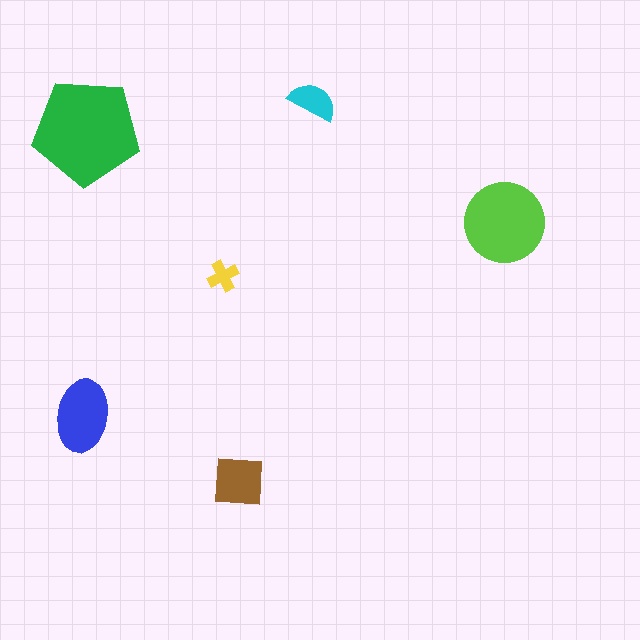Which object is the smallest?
The yellow cross.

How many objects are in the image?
There are 6 objects in the image.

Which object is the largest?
The green pentagon.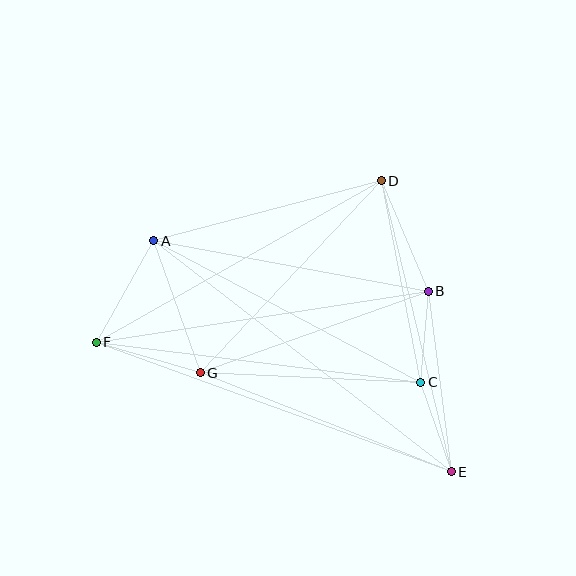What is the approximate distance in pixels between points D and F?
The distance between D and F is approximately 327 pixels.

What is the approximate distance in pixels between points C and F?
The distance between C and F is approximately 327 pixels.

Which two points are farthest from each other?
Points E and F are farthest from each other.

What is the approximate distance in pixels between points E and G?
The distance between E and G is approximately 269 pixels.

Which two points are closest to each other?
Points B and C are closest to each other.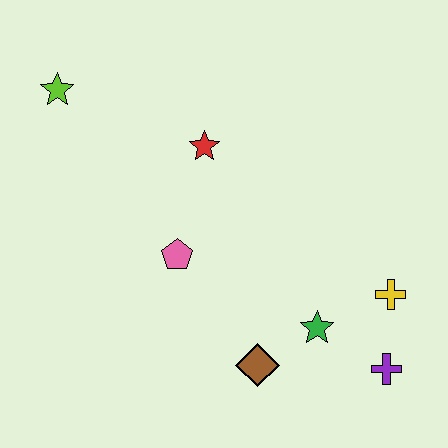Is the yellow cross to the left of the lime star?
No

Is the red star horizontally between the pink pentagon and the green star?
Yes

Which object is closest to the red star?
The pink pentagon is closest to the red star.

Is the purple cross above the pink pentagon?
No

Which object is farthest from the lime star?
The purple cross is farthest from the lime star.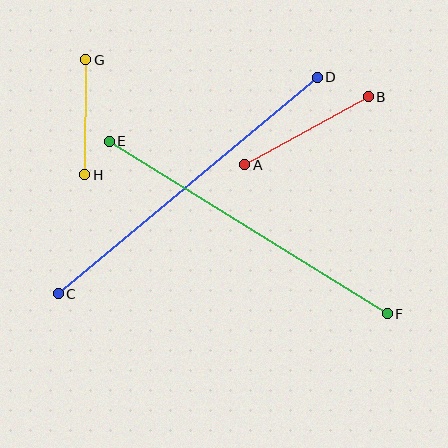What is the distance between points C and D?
The distance is approximately 337 pixels.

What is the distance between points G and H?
The distance is approximately 115 pixels.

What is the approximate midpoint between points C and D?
The midpoint is at approximately (188, 186) pixels.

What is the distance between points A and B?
The distance is approximately 141 pixels.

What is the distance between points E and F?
The distance is approximately 327 pixels.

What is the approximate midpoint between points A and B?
The midpoint is at approximately (306, 131) pixels.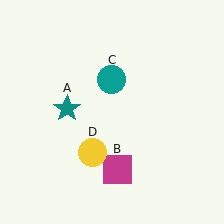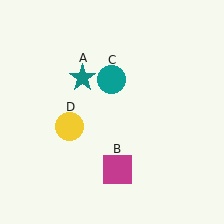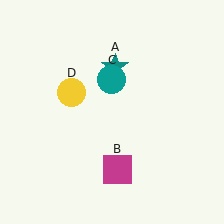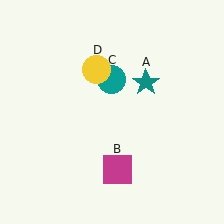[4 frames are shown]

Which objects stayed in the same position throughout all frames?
Magenta square (object B) and teal circle (object C) remained stationary.